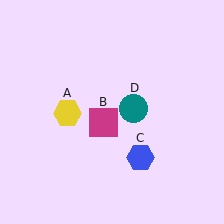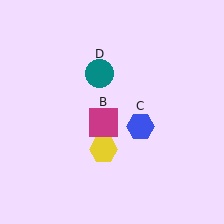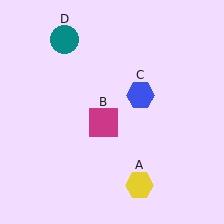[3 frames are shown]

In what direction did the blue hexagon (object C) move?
The blue hexagon (object C) moved up.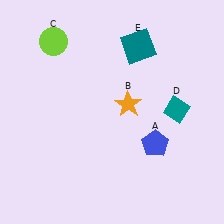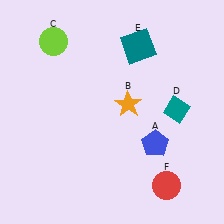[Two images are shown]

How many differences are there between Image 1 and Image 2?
There is 1 difference between the two images.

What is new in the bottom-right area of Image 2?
A red circle (F) was added in the bottom-right area of Image 2.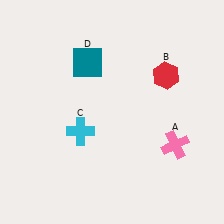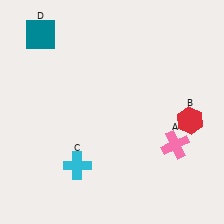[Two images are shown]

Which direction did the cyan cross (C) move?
The cyan cross (C) moved down.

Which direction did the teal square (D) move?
The teal square (D) moved left.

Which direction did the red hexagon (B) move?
The red hexagon (B) moved down.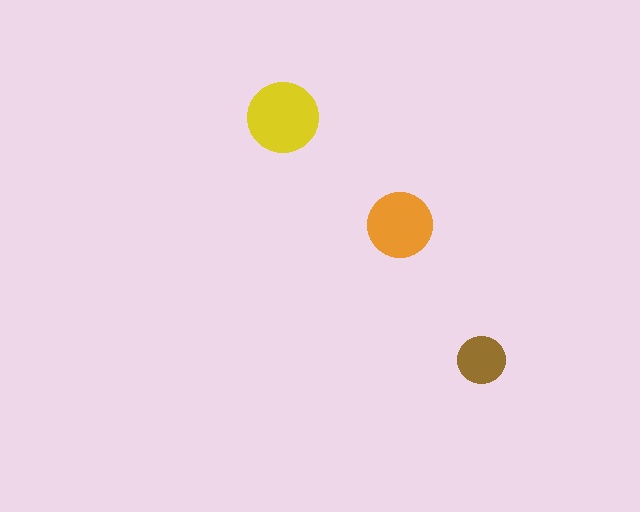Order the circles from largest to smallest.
the yellow one, the orange one, the brown one.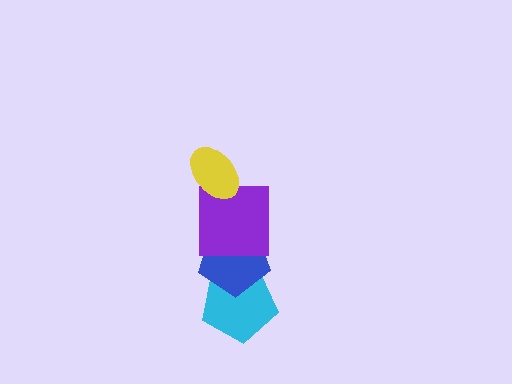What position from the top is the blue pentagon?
The blue pentagon is 3rd from the top.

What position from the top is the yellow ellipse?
The yellow ellipse is 1st from the top.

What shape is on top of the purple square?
The yellow ellipse is on top of the purple square.